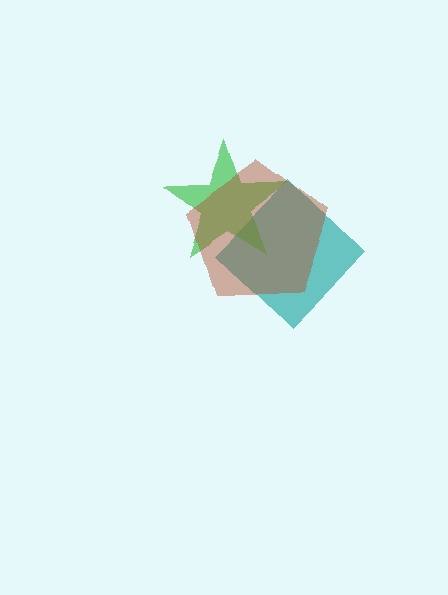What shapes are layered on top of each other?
The layered shapes are: a teal diamond, a green star, a brown pentagon.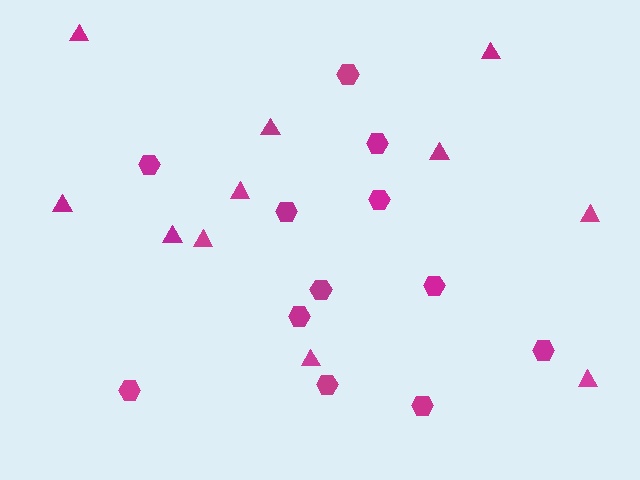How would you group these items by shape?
There are 2 groups: one group of triangles (11) and one group of hexagons (12).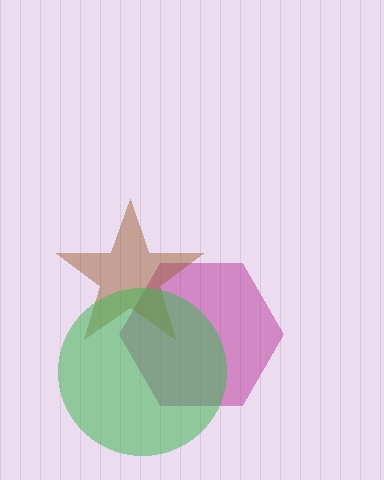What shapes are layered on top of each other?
The layered shapes are: a magenta hexagon, a brown star, a green circle.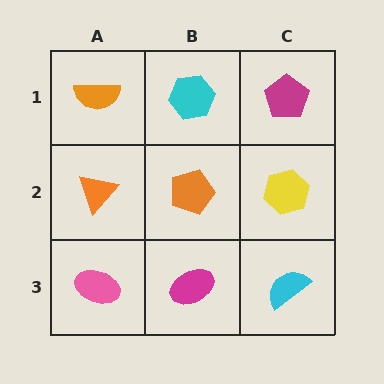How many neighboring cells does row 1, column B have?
3.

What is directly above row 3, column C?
A yellow hexagon.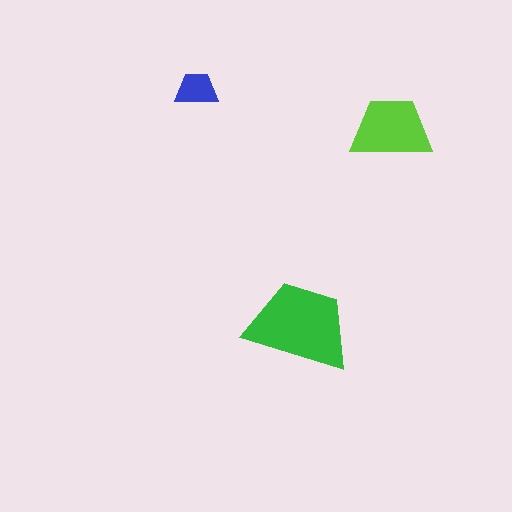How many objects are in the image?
There are 3 objects in the image.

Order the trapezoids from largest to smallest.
the green one, the lime one, the blue one.